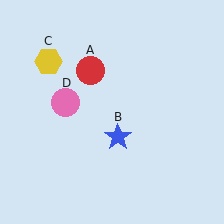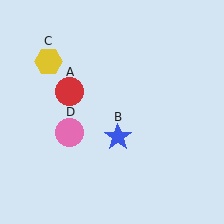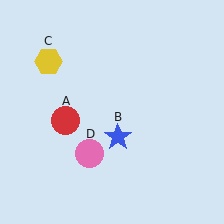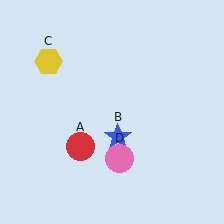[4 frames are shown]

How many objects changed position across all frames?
2 objects changed position: red circle (object A), pink circle (object D).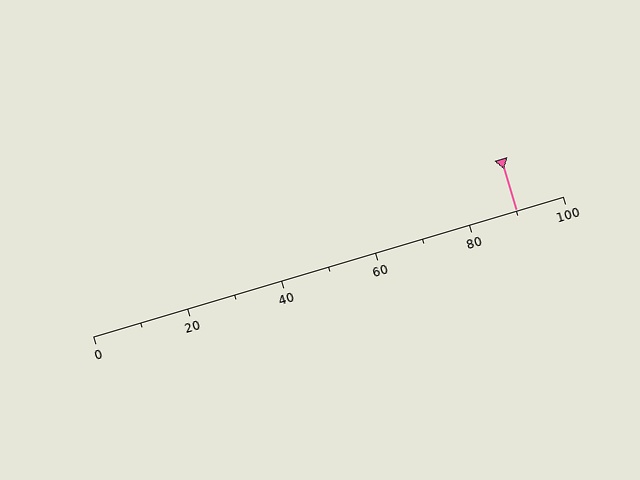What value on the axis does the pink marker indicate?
The marker indicates approximately 90.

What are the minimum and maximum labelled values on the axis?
The axis runs from 0 to 100.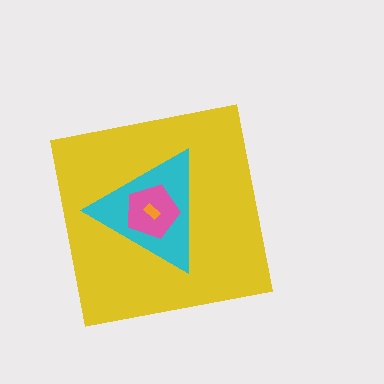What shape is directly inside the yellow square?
The cyan triangle.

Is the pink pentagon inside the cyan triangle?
Yes.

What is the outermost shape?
The yellow square.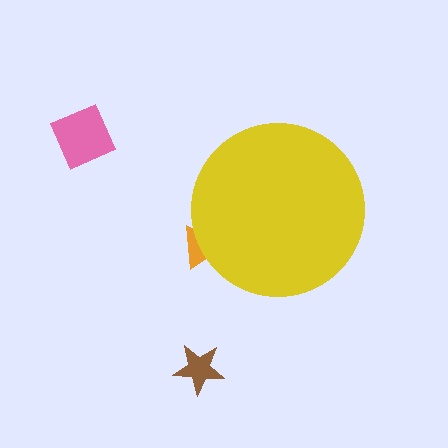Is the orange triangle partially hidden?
Yes, the orange triangle is partially hidden behind the yellow circle.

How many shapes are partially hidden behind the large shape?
1 shape is partially hidden.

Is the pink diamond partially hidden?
No, the pink diamond is fully visible.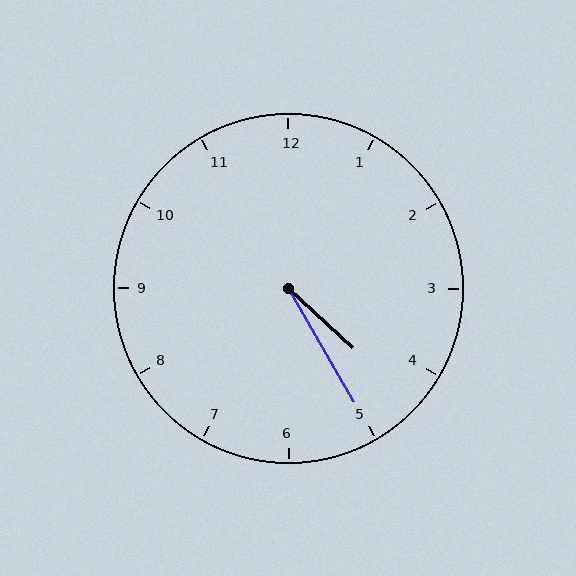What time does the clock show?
4:25.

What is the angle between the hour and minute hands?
Approximately 18 degrees.